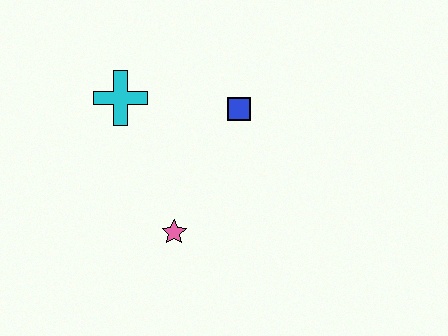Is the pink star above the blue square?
No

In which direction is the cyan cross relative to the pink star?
The cyan cross is above the pink star.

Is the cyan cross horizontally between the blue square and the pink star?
No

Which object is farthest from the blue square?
The pink star is farthest from the blue square.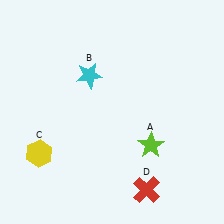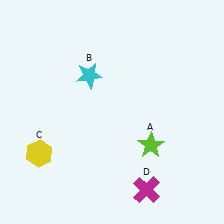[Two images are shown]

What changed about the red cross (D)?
In Image 1, D is red. In Image 2, it changed to magenta.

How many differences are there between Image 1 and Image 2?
There is 1 difference between the two images.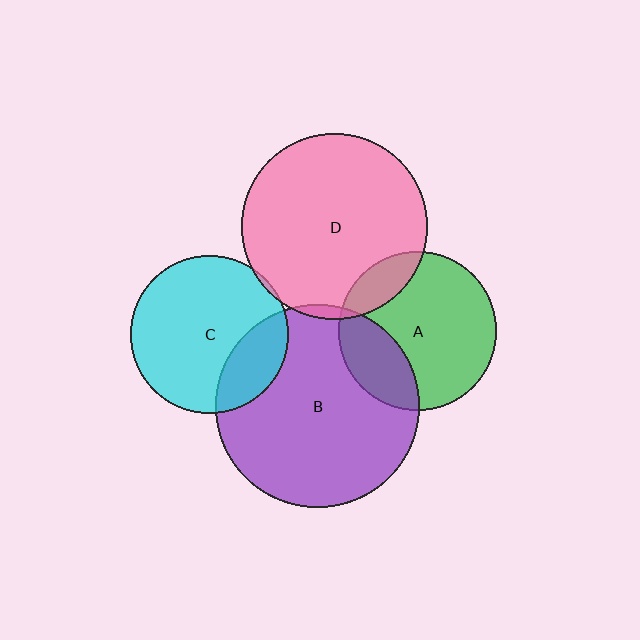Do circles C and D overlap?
Yes.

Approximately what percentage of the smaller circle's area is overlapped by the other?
Approximately 5%.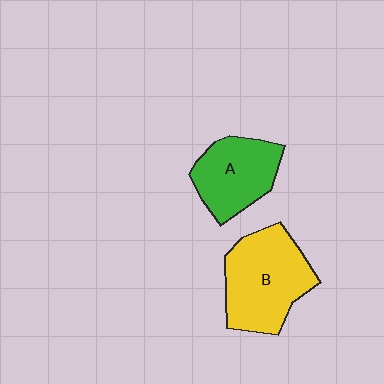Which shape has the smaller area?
Shape A (green).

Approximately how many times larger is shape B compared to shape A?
Approximately 1.3 times.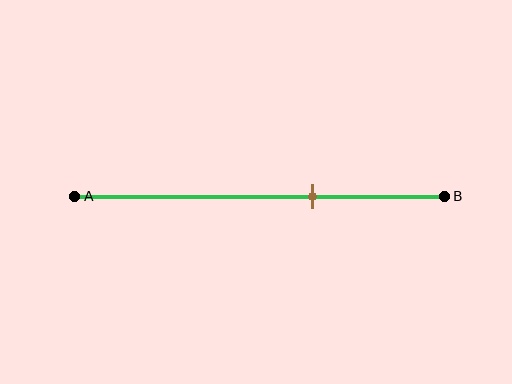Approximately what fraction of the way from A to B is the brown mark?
The brown mark is approximately 65% of the way from A to B.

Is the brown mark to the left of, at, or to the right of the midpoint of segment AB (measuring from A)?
The brown mark is to the right of the midpoint of segment AB.